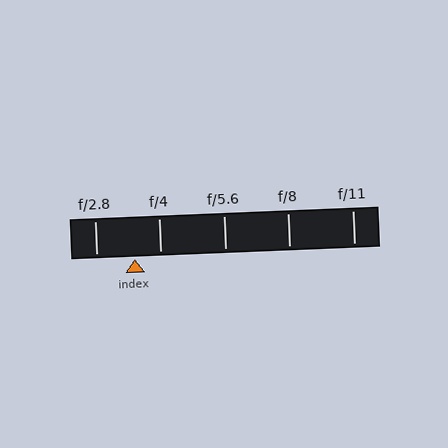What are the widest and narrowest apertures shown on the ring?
The widest aperture shown is f/2.8 and the narrowest is f/11.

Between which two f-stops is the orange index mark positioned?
The index mark is between f/2.8 and f/4.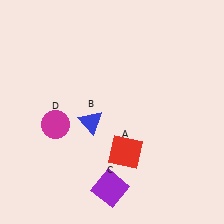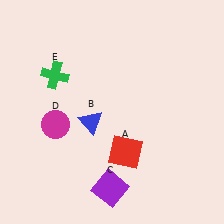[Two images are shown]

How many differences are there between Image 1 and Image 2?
There is 1 difference between the two images.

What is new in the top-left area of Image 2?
A green cross (E) was added in the top-left area of Image 2.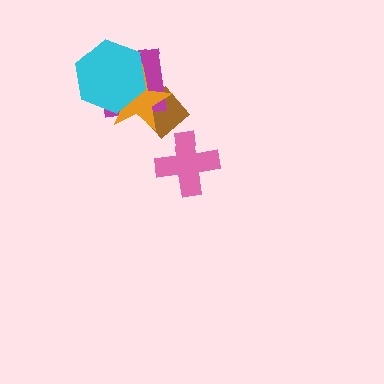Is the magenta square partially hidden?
Yes, it is partially covered by another shape.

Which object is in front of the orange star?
The cyan hexagon is in front of the orange star.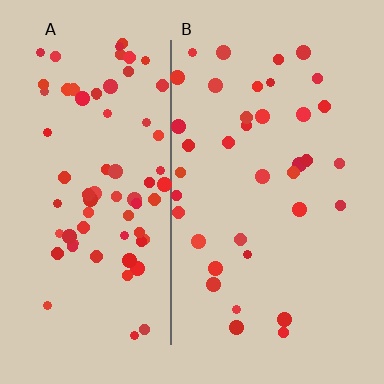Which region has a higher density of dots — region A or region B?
A (the left).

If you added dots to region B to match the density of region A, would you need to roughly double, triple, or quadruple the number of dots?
Approximately double.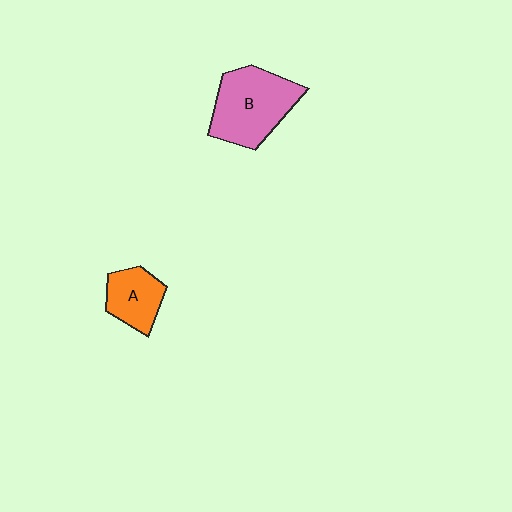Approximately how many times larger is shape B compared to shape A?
Approximately 1.8 times.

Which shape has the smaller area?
Shape A (orange).